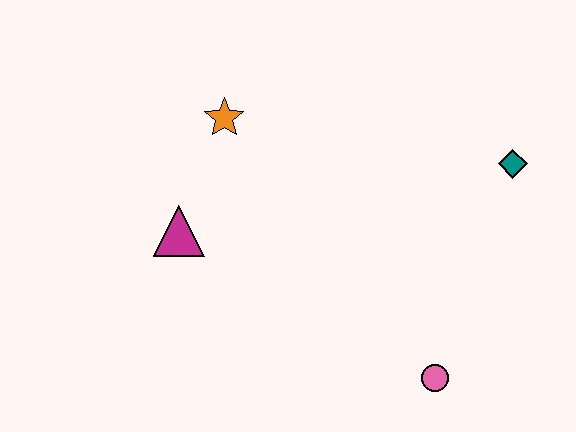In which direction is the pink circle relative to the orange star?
The pink circle is below the orange star.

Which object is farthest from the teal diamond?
The magenta triangle is farthest from the teal diamond.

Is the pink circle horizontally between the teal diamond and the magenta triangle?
Yes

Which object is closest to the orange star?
The magenta triangle is closest to the orange star.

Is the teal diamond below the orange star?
Yes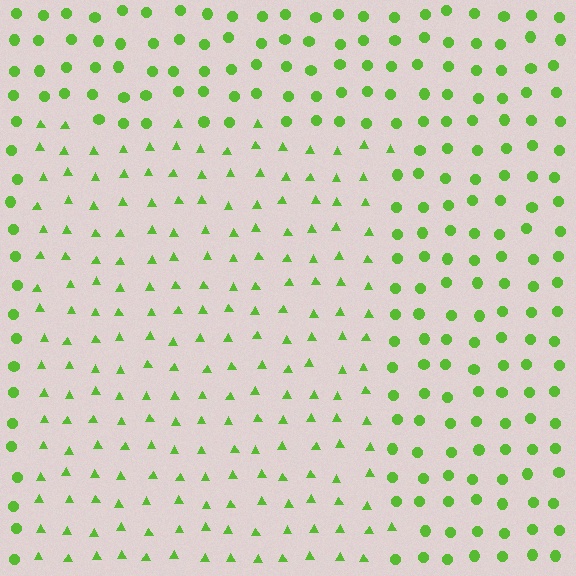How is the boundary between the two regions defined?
The boundary is defined by a change in element shape: triangles inside vs. circles outside. All elements share the same color and spacing.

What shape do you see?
I see a rectangle.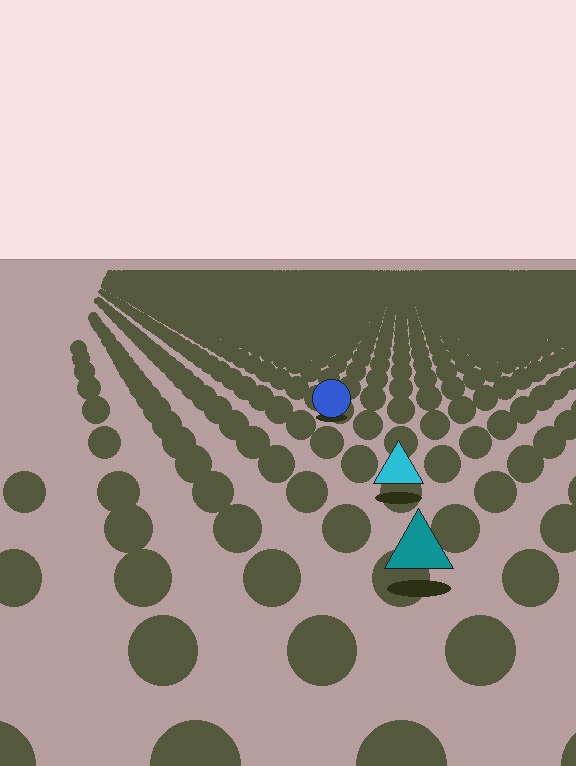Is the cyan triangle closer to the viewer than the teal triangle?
No. The teal triangle is closer — you can tell from the texture gradient: the ground texture is coarser near it.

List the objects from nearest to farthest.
From nearest to farthest: the teal triangle, the cyan triangle, the blue circle.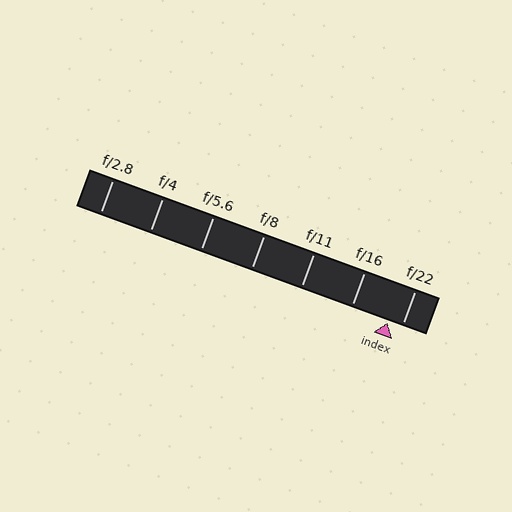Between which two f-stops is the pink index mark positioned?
The index mark is between f/16 and f/22.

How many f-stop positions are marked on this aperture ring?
There are 7 f-stop positions marked.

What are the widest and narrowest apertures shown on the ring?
The widest aperture shown is f/2.8 and the narrowest is f/22.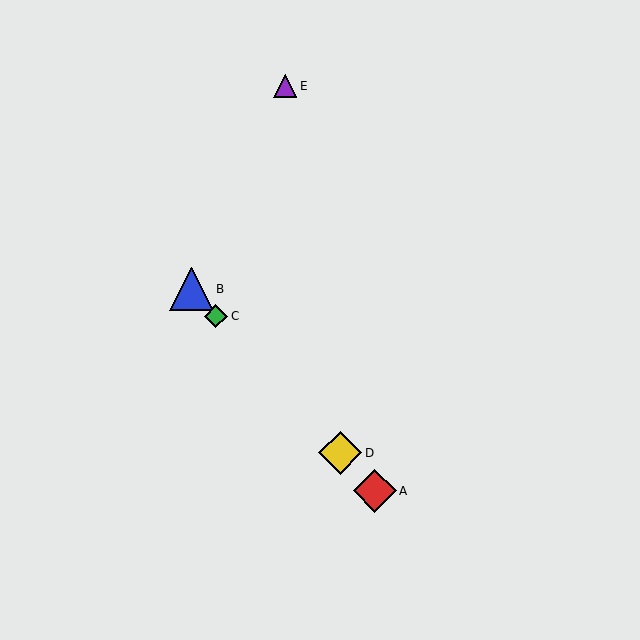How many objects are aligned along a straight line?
4 objects (A, B, C, D) are aligned along a straight line.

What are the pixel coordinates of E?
Object E is at (285, 86).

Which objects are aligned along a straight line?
Objects A, B, C, D are aligned along a straight line.